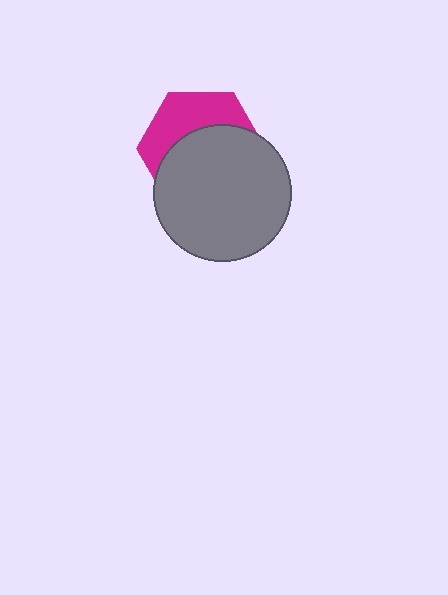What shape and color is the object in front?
The object in front is a gray circle.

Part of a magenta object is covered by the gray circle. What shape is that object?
It is a hexagon.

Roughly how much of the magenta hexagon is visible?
A small part of it is visible (roughly 39%).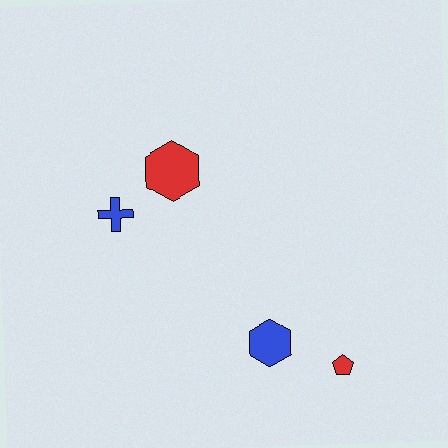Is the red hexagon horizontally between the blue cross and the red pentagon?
Yes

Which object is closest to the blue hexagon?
The red pentagon is closest to the blue hexagon.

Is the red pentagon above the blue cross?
No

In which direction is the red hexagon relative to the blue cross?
The red hexagon is to the right of the blue cross.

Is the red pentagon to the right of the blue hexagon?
Yes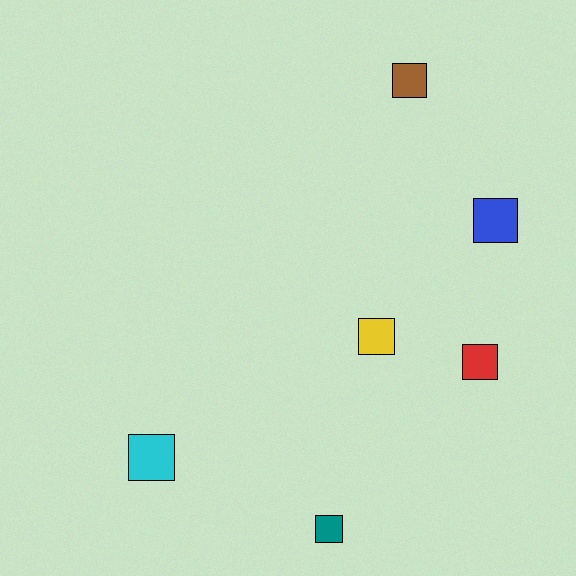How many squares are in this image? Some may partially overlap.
There are 6 squares.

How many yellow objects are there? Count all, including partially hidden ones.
There is 1 yellow object.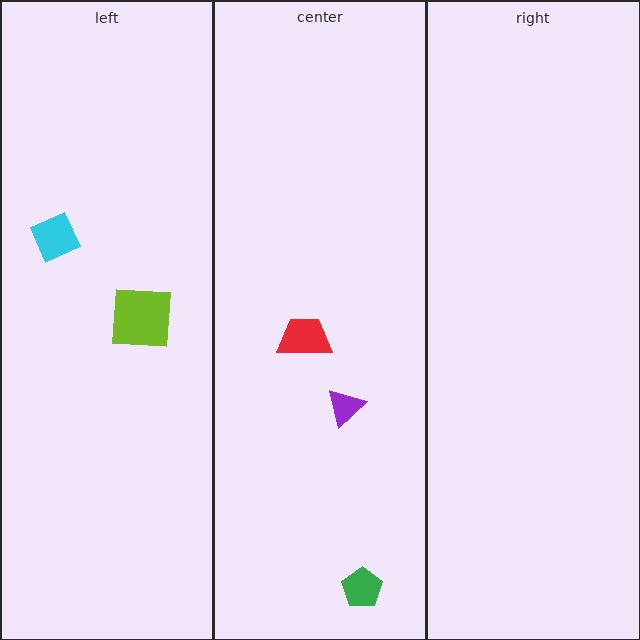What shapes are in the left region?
The lime square, the cyan diamond.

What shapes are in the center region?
The red trapezoid, the purple triangle, the green pentagon.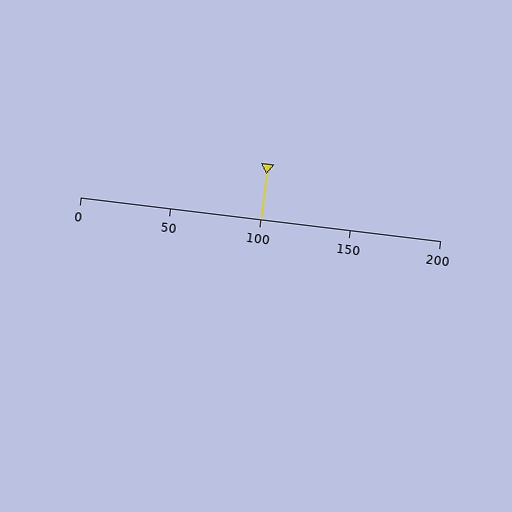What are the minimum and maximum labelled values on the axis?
The axis runs from 0 to 200.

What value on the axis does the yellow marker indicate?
The marker indicates approximately 100.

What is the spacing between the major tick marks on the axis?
The major ticks are spaced 50 apart.